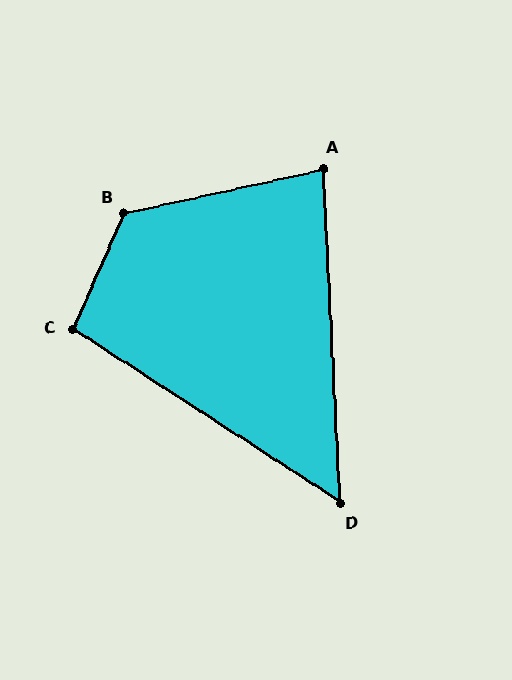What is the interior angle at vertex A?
Approximately 81 degrees (acute).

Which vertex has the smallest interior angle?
D, at approximately 54 degrees.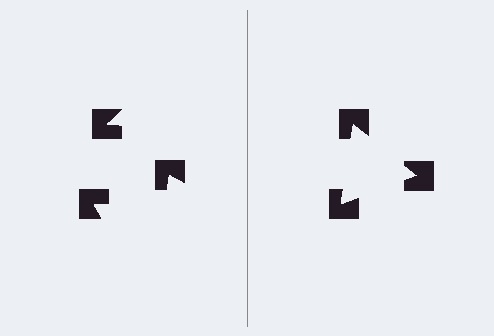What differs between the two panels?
The notched squares are positioned identically on both sides; only the wedge orientations differ. On the right they align to a triangle; on the left they are misaligned.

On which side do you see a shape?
An illusory triangle appears on the right side. On the left side the wedge cuts are rotated, so no coherent shape forms.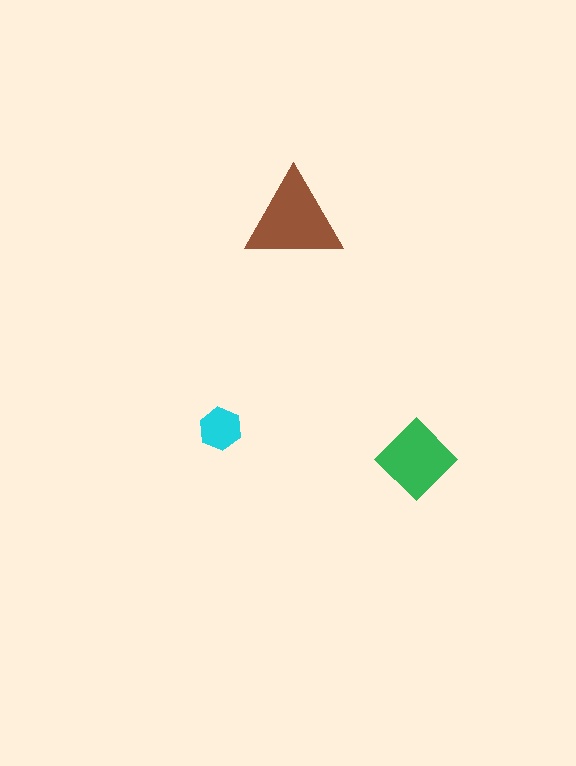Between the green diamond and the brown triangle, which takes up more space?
The brown triangle.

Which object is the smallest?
The cyan hexagon.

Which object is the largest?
The brown triangle.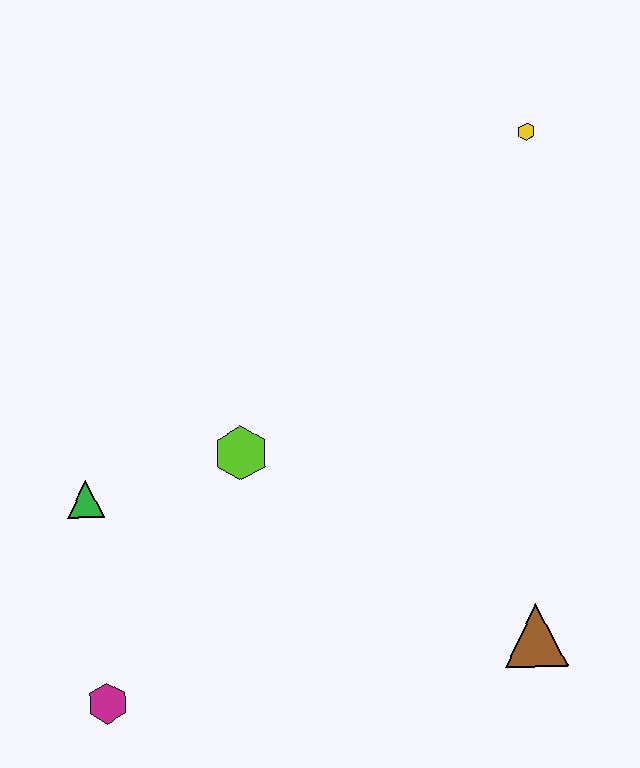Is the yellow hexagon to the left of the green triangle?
No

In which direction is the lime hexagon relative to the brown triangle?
The lime hexagon is to the left of the brown triangle.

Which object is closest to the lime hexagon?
The green triangle is closest to the lime hexagon.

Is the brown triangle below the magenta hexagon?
No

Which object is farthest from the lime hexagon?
The yellow hexagon is farthest from the lime hexagon.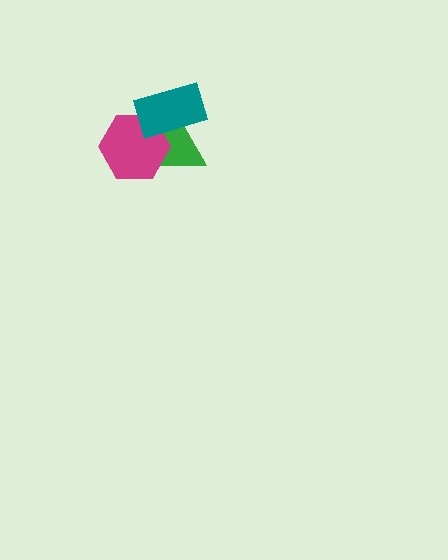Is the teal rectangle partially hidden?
No, no other shape covers it.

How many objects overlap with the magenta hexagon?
2 objects overlap with the magenta hexagon.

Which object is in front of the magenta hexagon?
The teal rectangle is in front of the magenta hexagon.